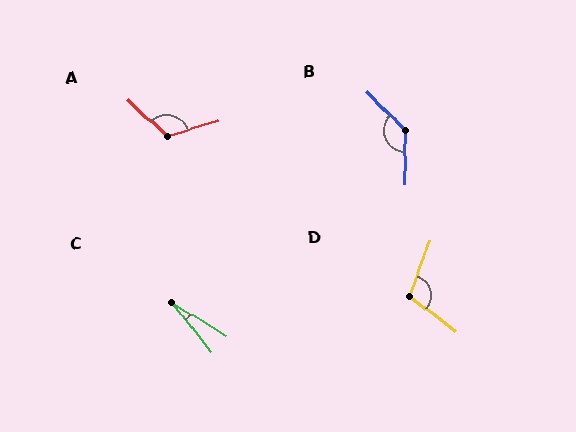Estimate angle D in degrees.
Approximately 107 degrees.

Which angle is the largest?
B, at approximately 134 degrees.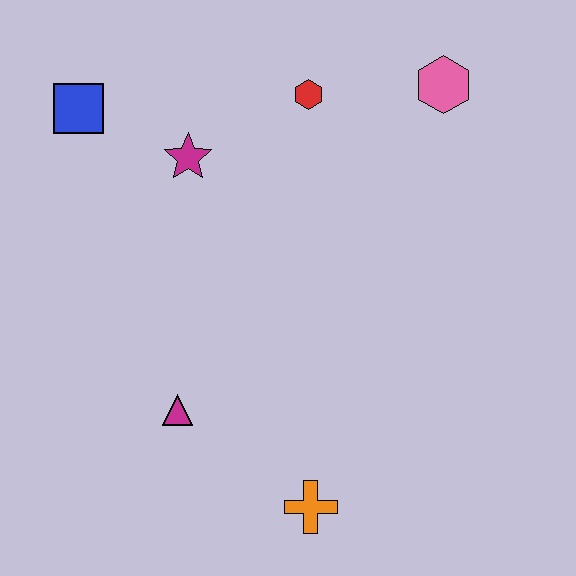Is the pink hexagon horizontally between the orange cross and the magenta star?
No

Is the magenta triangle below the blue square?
Yes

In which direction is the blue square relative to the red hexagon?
The blue square is to the left of the red hexagon.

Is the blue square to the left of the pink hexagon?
Yes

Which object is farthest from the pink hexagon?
The orange cross is farthest from the pink hexagon.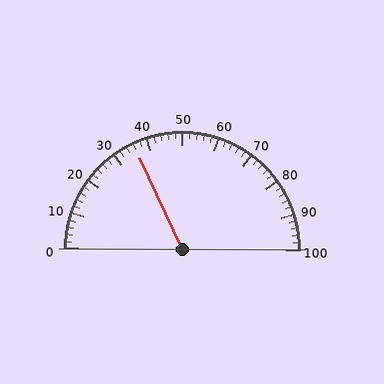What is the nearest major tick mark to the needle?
The nearest major tick mark is 40.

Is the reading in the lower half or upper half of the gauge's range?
The reading is in the lower half of the range (0 to 100).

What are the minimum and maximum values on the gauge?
The gauge ranges from 0 to 100.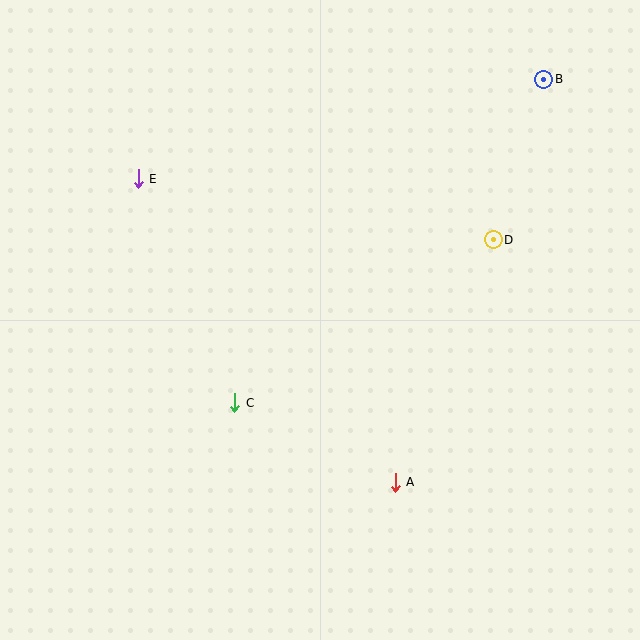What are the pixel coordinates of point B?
Point B is at (544, 79).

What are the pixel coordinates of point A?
Point A is at (395, 482).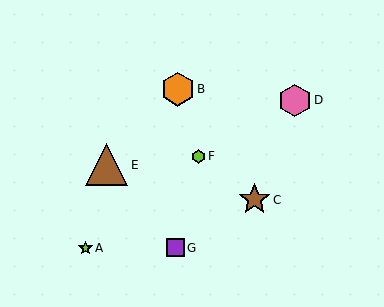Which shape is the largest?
The brown triangle (labeled E) is the largest.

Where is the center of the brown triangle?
The center of the brown triangle is at (107, 165).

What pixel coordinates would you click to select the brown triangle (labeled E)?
Click at (107, 165) to select the brown triangle E.